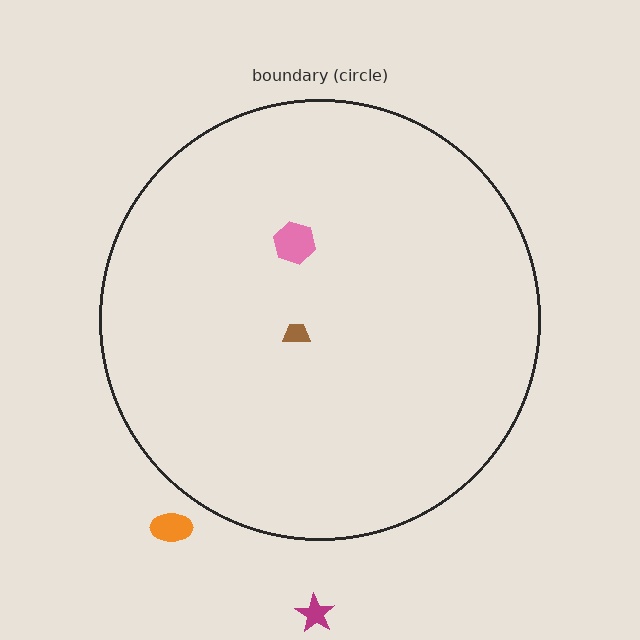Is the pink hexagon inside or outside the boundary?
Inside.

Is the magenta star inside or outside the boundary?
Outside.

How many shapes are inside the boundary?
2 inside, 2 outside.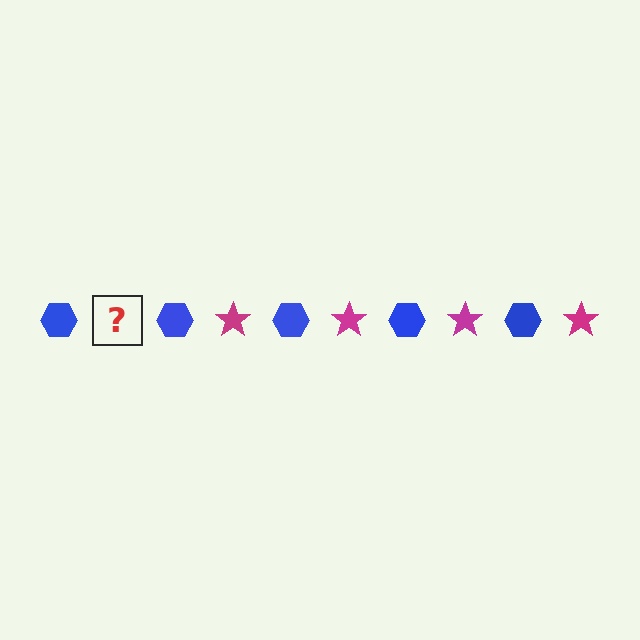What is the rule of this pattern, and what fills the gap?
The rule is that the pattern alternates between blue hexagon and magenta star. The gap should be filled with a magenta star.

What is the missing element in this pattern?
The missing element is a magenta star.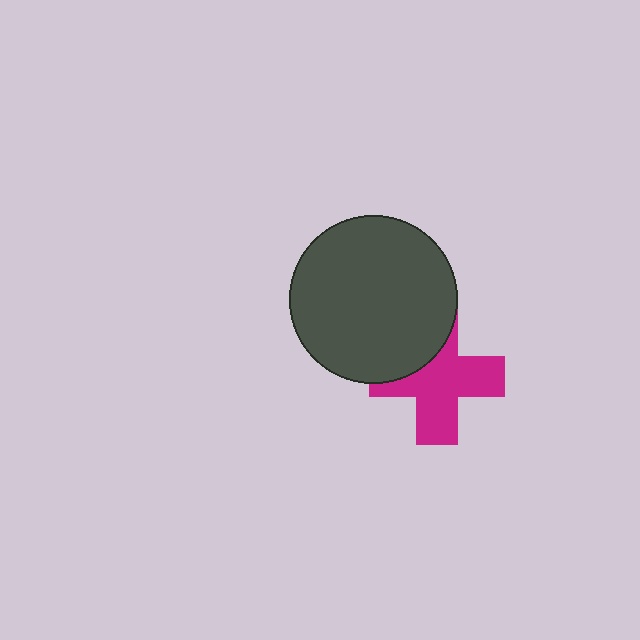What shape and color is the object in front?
The object in front is a dark gray circle.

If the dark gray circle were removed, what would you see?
You would see the complete magenta cross.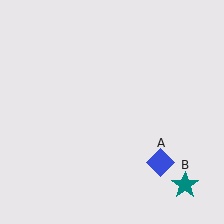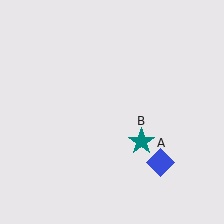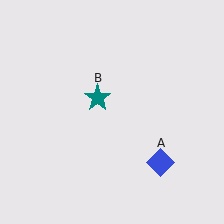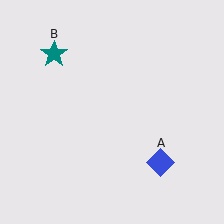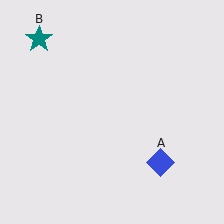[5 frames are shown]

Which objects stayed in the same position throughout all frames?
Blue diamond (object A) remained stationary.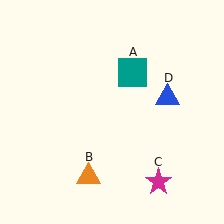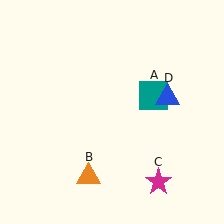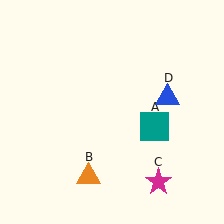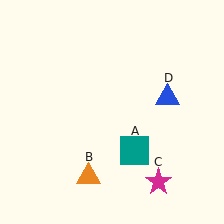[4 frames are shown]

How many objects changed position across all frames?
1 object changed position: teal square (object A).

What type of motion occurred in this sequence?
The teal square (object A) rotated clockwise around the center of the scene.